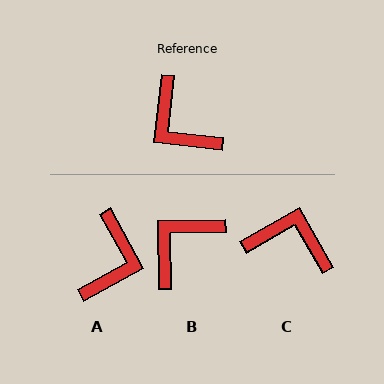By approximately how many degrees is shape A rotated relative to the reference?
Approximately 126 degrees counter-clockwise.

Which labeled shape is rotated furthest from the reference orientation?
C, about 143 degrees away.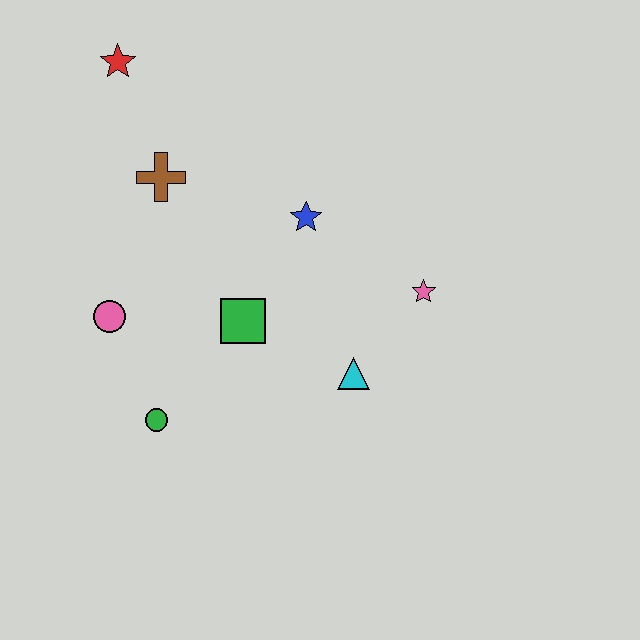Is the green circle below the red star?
Yes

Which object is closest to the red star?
The brown cross is closest to the red star.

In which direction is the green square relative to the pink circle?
The green square is to the right of the pink circle.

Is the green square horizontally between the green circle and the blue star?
Yes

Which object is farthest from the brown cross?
The pink star is farthest from the brown cross.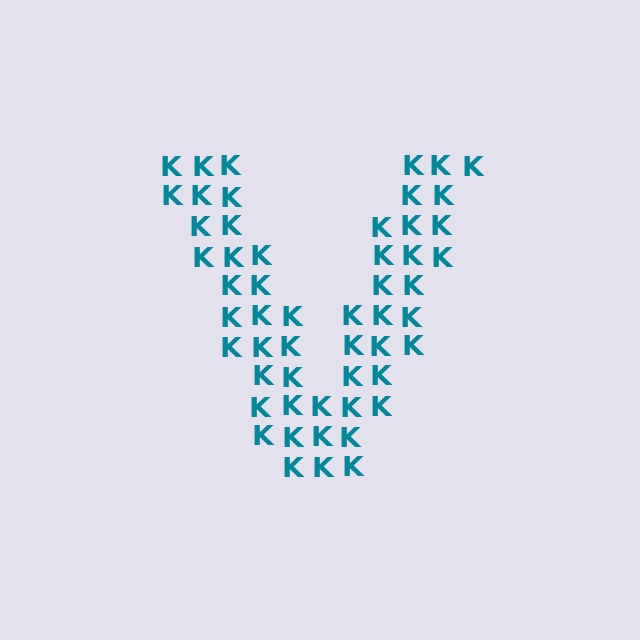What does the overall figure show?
The overall figure shows the letter V.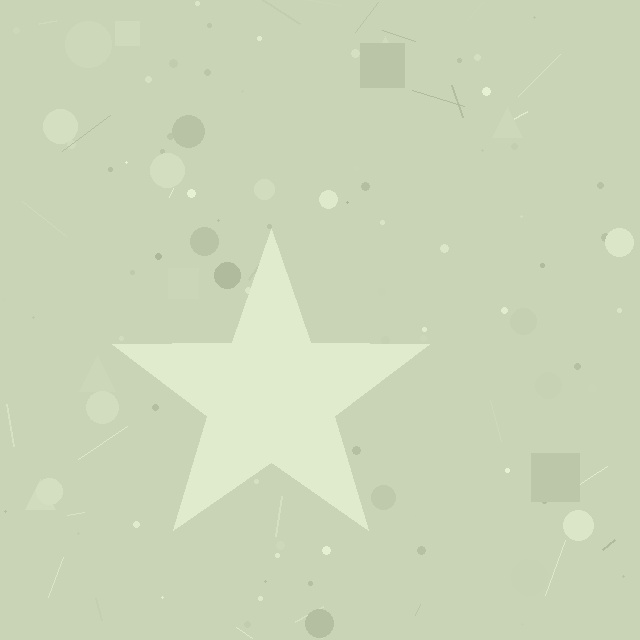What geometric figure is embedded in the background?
A star is embedded in the background.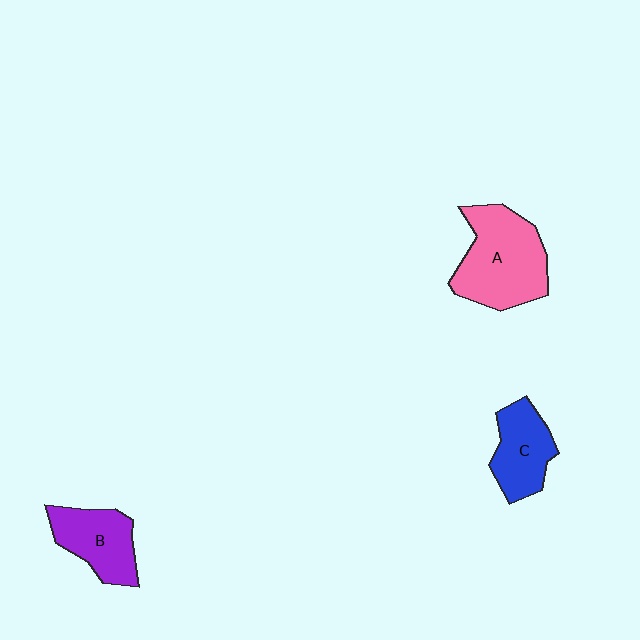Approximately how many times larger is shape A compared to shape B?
Approximately 1.6 times.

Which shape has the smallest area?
Shape C (blue).